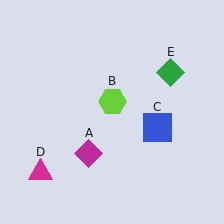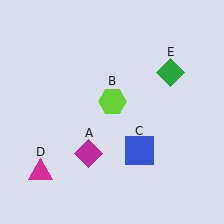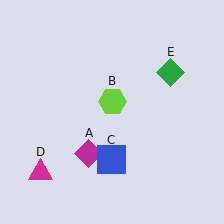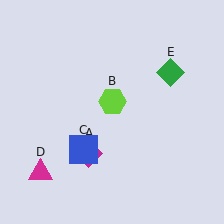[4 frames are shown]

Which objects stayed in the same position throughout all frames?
Magenta diamond (object A) and lime hexagon (object B) and magenta triangle (object D) and green diamond (object E) remained stationary.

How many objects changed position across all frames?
1 object changed position: blue square (object C).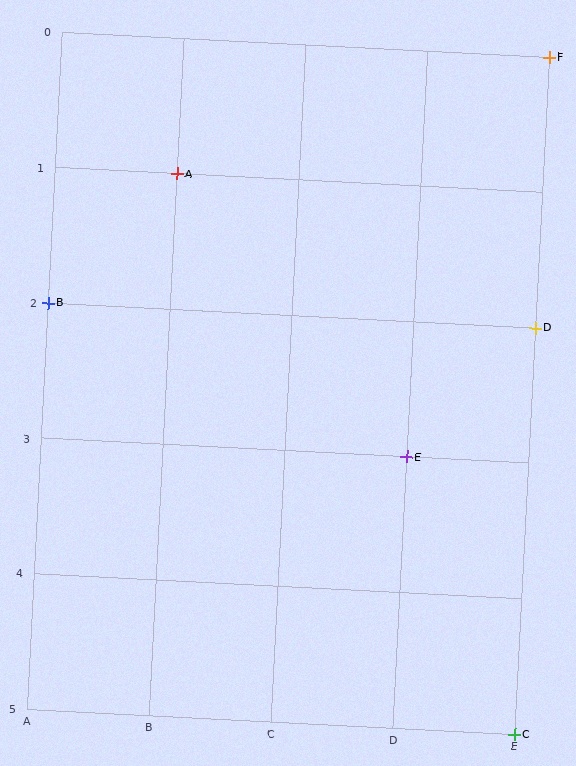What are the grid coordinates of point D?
Point D is at grid coordinates (E, 2).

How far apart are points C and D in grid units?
Points C and D are 3 rows apart.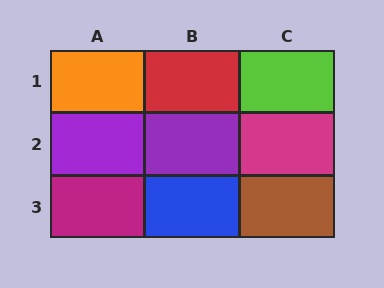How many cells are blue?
1 cell is blue.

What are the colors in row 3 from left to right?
Magenta, blue, brown.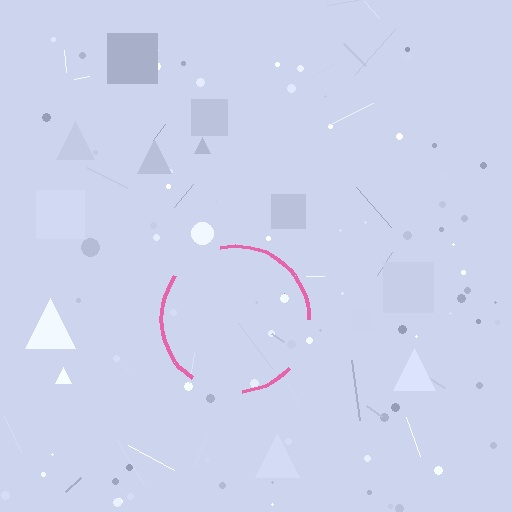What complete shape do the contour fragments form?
The contour fragments form a circle.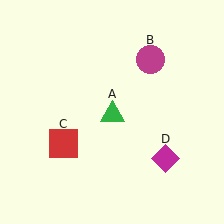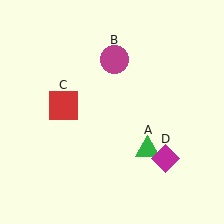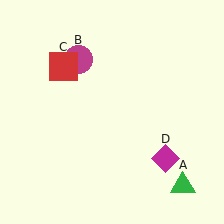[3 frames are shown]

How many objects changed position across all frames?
3 objects changed position: green triangle (object A), magenta circle (object B), red square (object C).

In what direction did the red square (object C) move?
The red square (object C) moved up.